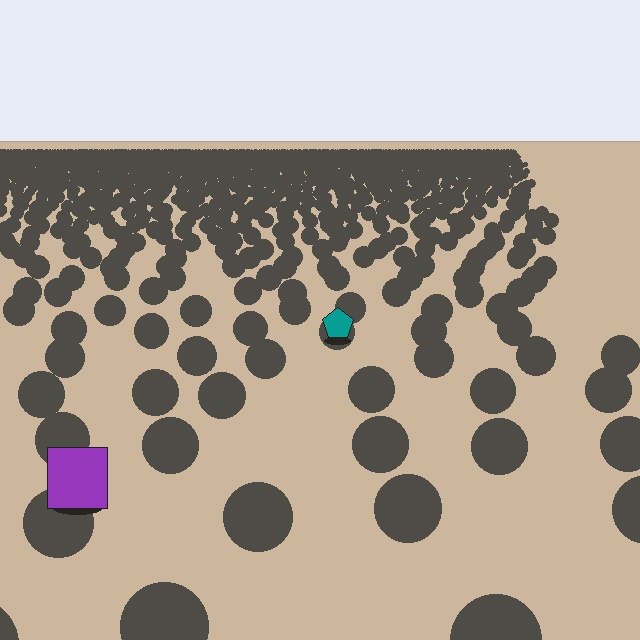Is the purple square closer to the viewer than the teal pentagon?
Yes. The purple square is closer — you can tell from the texture gradient: the ground texture is coarser near it.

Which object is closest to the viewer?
The purple square is closest. The texture marks near it are larger and more spread out.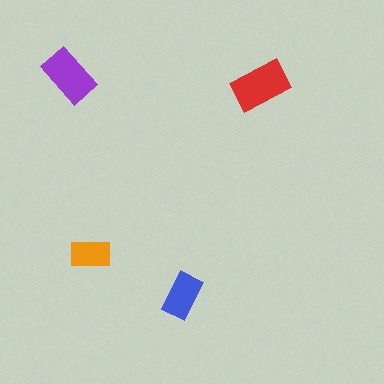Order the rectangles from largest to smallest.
the red one, the purple one, the blue one, the orange one.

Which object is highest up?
The purple rectangle is topmost.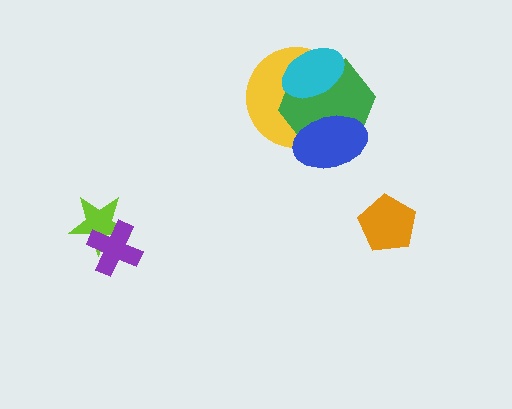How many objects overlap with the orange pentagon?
0 objects overlap with the orange pentagon.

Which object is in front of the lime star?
The purple cross is in front of the lime star.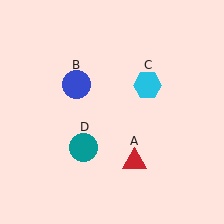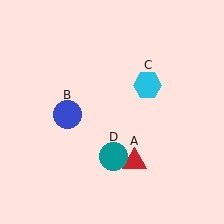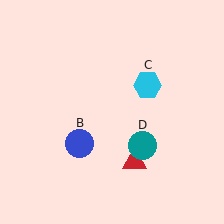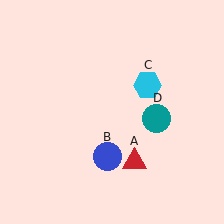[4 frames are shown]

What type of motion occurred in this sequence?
The blue circle (object B), teal circle (object D) rotated counterclockwise around the center of the scene.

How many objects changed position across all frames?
2 objects changed position: blue circle (object B), teal circle (object D).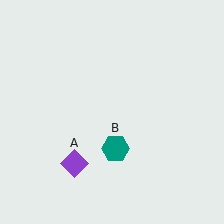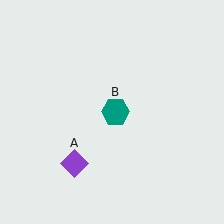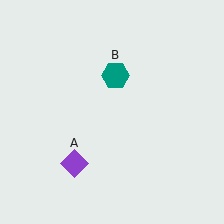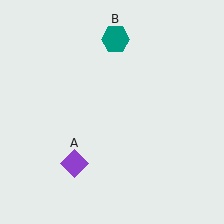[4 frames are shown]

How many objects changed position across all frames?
1 object changed position: teal hexagon (object B).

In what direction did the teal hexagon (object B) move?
The teal hexagon (object B) moved up.